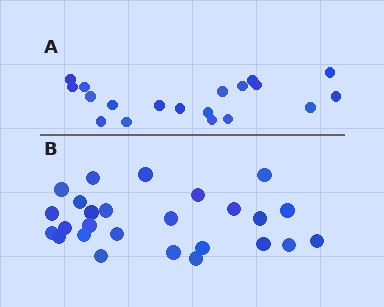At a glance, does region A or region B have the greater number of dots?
Region B (the bottom region) has more dots.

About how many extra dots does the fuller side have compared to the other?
Region B has roughly 8 or so more dots than region A.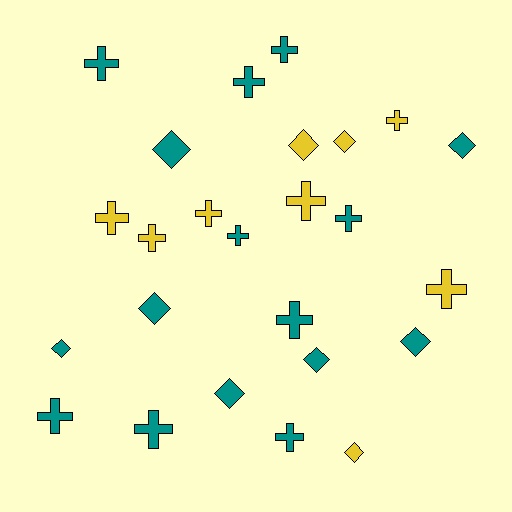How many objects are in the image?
There are 25 objects.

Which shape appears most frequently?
Cross, with 15 objects.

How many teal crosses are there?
There are 9 teal crosses.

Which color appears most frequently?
Teal, with 16 objects.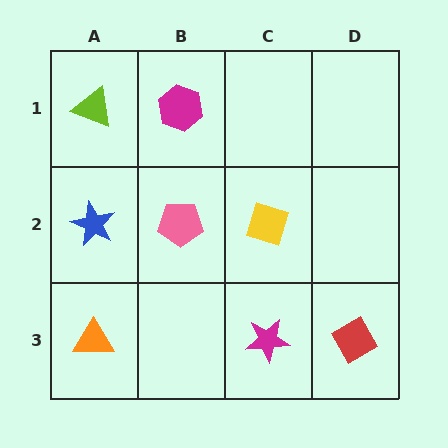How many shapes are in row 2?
3 shapes.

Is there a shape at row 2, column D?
No, that cell is empty.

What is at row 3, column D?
A red diamond.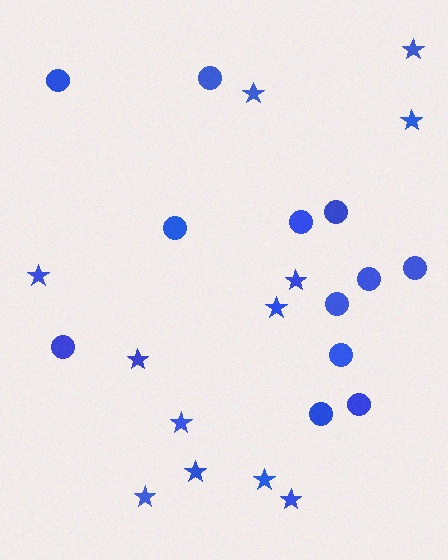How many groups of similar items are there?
There are 2 groups: one group of stars (12) and one group of circles (12).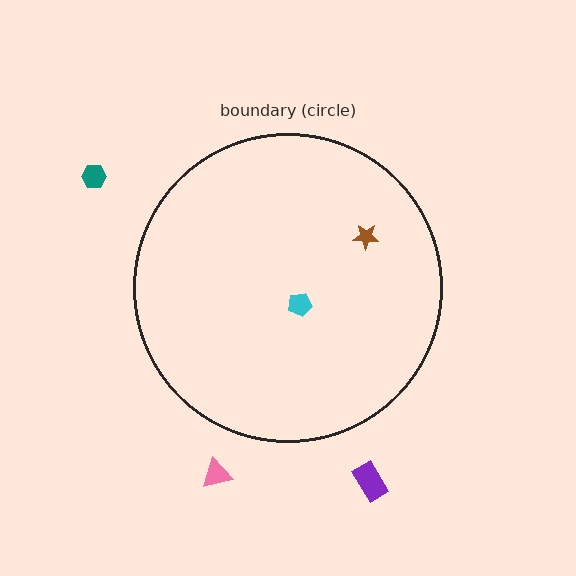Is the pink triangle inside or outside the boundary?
Outside.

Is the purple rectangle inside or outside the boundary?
Outside.